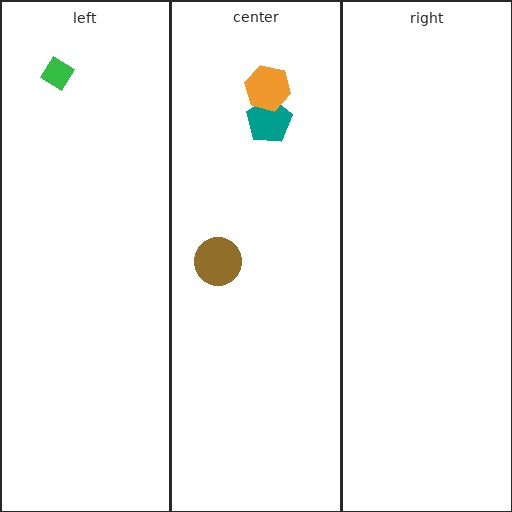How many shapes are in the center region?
3.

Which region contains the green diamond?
The left region.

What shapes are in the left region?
The green diamond.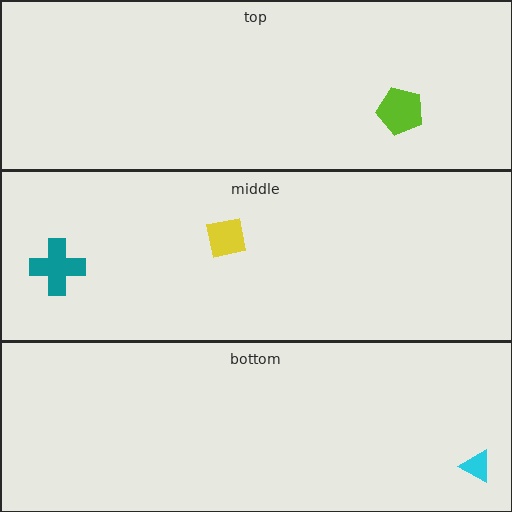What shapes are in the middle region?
The teal cross, the yellow square.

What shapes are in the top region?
The lime pentagon.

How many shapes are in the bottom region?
1.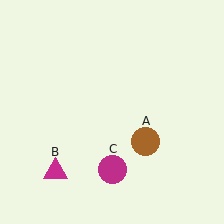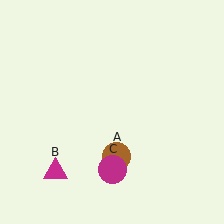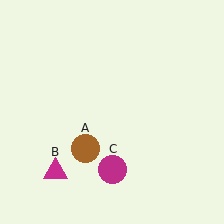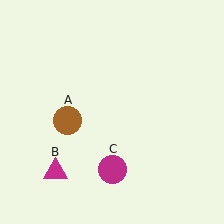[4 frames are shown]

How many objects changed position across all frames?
1 object changed position: brown circle (object A).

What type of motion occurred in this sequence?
The brown circle (object A) rotated clockwise around the center of the scene.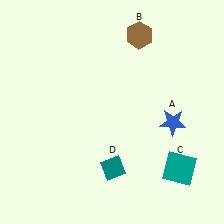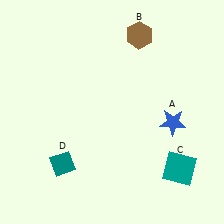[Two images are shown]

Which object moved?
The teal diamond (D) moved left.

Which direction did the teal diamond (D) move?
The teal diamond (D) moved left.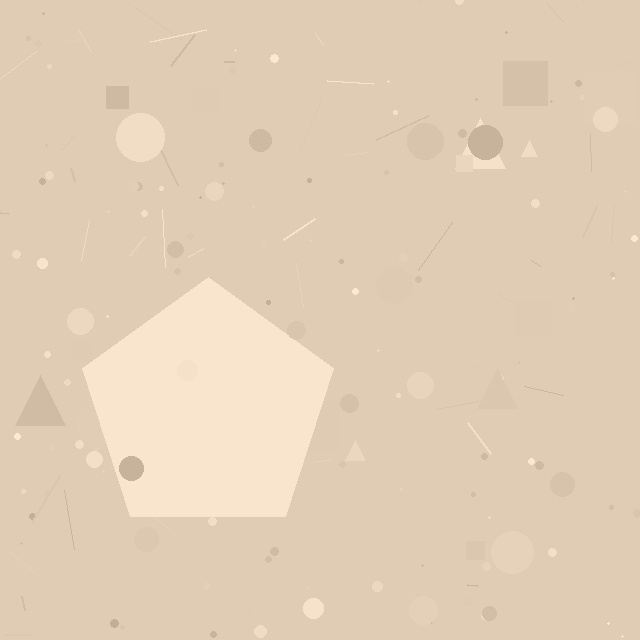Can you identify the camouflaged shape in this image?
The camouflaged shape is a pentagon.